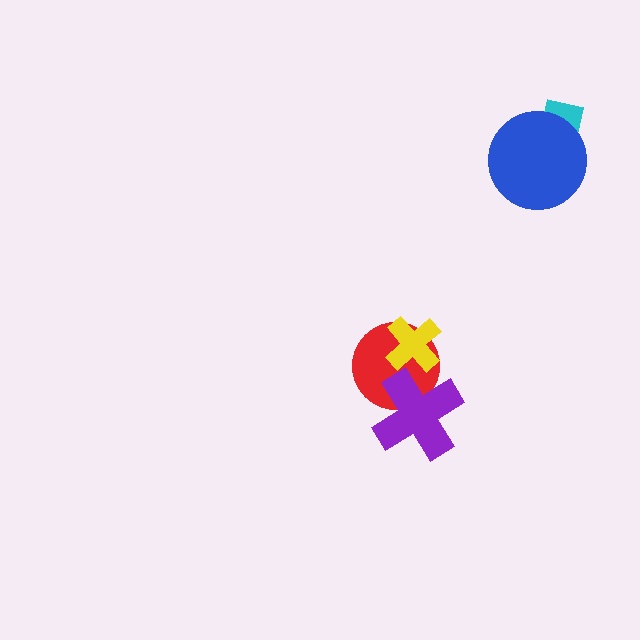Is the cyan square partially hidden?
Yes, it is partially covered by another shape.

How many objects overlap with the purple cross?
1 object overlaps with the purple cross.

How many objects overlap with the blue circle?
1 object overlaps with the blue circle.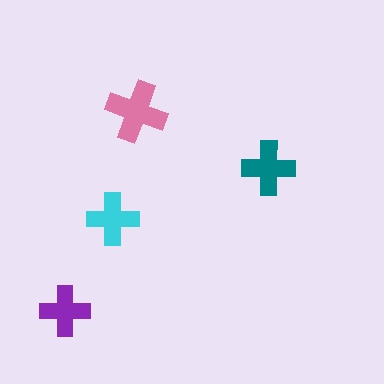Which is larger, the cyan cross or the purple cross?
The cyan one.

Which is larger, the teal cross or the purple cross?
The teal one.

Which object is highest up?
The pink cross is topmost.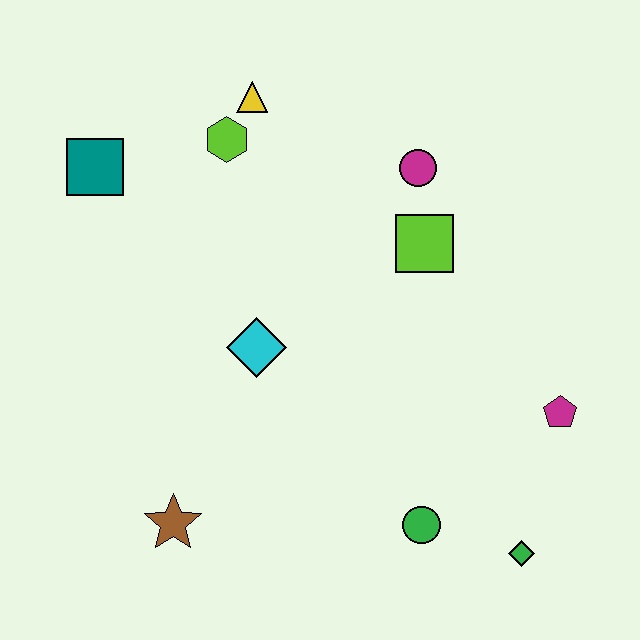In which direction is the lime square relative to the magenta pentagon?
The lime square is above the magenta pentagon.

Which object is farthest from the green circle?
The teal square is farthest from the green circle.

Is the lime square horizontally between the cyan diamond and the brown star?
No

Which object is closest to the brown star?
The cyan diamond is closest to the brown star.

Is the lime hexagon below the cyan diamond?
No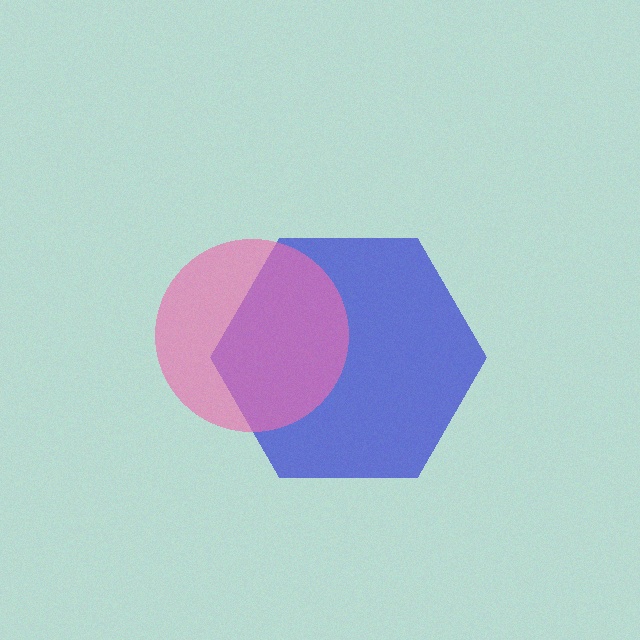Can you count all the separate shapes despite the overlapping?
Yes, there are 2 separate shapes.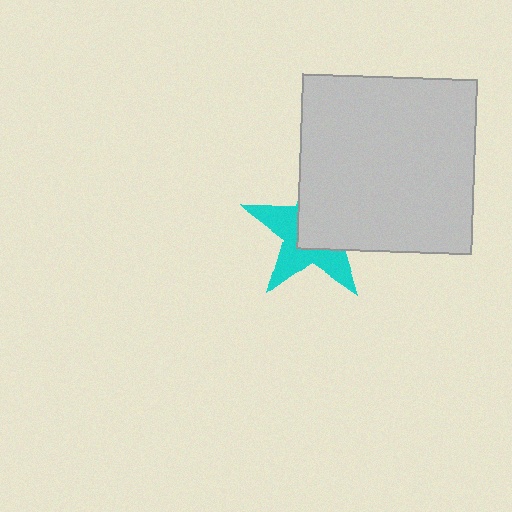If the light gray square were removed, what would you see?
You would see the complete cyan star.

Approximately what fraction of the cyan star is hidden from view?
Roughly 53% of the cyan star is hidden behind the light gray square.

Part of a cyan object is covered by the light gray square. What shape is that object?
It is a star.